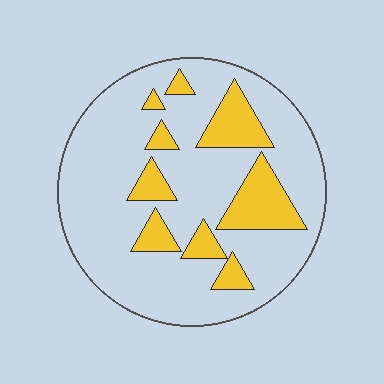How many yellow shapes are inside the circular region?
9.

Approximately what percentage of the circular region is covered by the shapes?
Approximately 20%.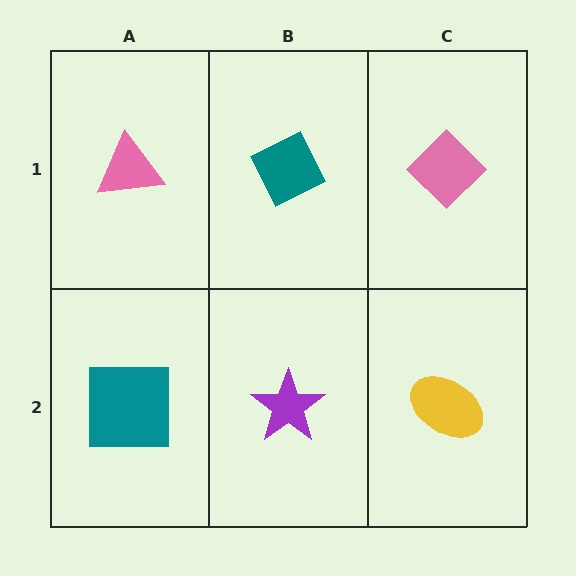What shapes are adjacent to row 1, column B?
A purple star (row 2, column B), a pink triangle (row 1, column A), a pink diamond (row 1, column C).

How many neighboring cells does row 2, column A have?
2.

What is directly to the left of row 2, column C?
A purple star.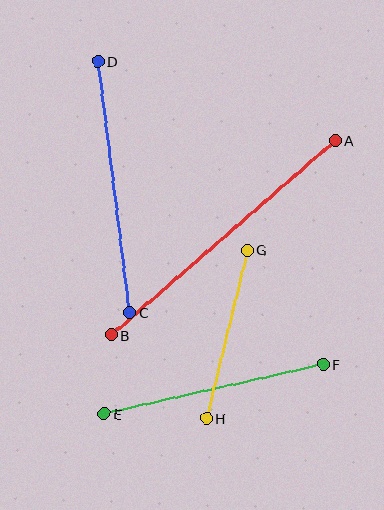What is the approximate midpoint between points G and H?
The midpoint is at approximately (227, 334) pixels.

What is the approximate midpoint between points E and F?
The midpoint is at approximately (214, 389) pixels.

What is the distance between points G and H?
The distance is approximately 173 pixels.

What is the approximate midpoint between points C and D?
The midpoint is at approximately (114, 187) pixels.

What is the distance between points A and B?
The distance is approximately 297 pixels.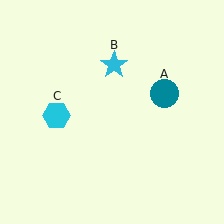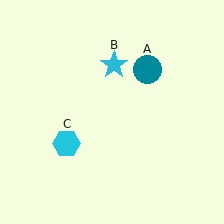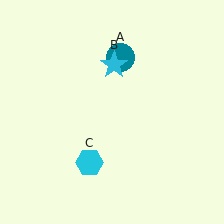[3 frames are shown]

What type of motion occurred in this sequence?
The teal circle (object A), cyan hexagon (object C) rotated counterclockwise around the center of the scene.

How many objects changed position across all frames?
2 objects changed position: teal circle (object A), cyan hexagon (object C).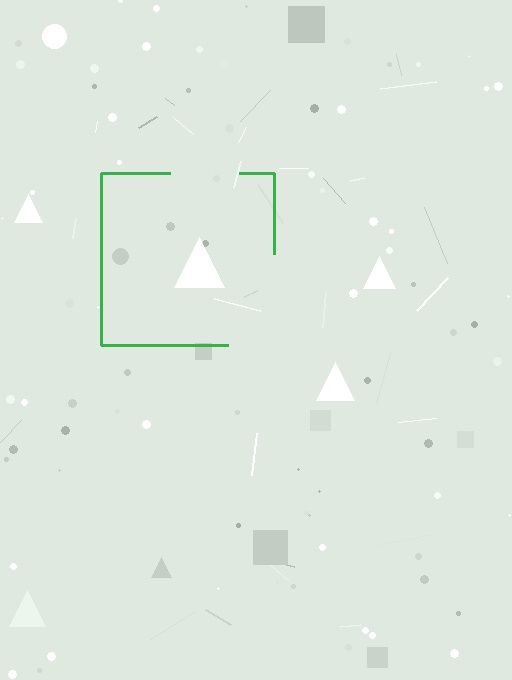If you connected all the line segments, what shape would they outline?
They would outline a square.